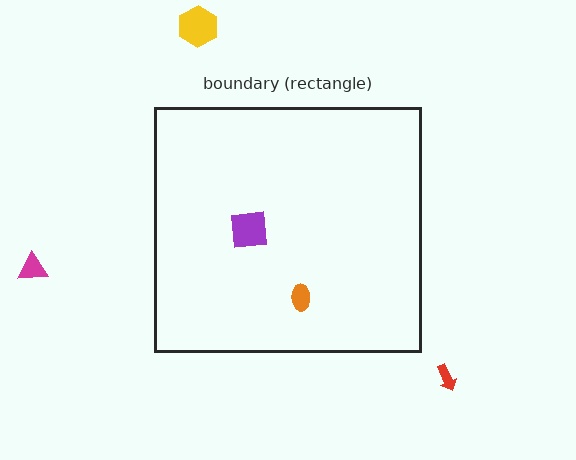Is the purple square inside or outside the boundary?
Inside.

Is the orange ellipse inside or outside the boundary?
Inside.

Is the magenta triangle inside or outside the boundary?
Outside.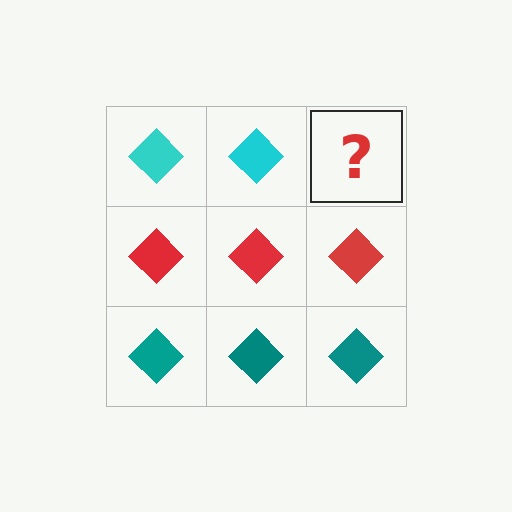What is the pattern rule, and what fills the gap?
The rule is that each row has a consistent color. The gap should be filled with a cyan diamond.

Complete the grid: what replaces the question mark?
The question mark should be replaced with a cyan diamond.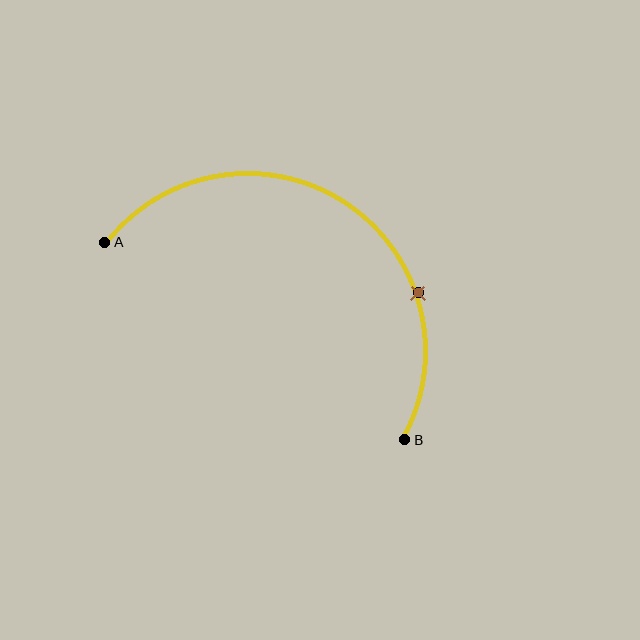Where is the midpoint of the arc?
The arc midpoint is the point on the curve farthest from the straight line joining A and B. It sits above that line.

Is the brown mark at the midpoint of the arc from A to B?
No. The brown mark lies on the arc but is closer to endpoint B. The arc midpoint would be at the point on the curve equidistant along the arc from both A and B.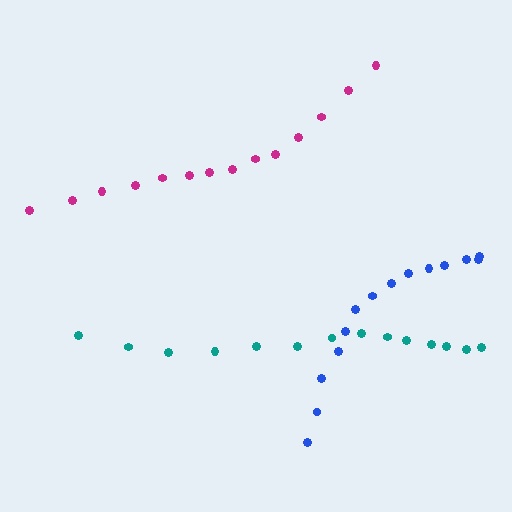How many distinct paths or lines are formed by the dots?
There are 3 distinct paths.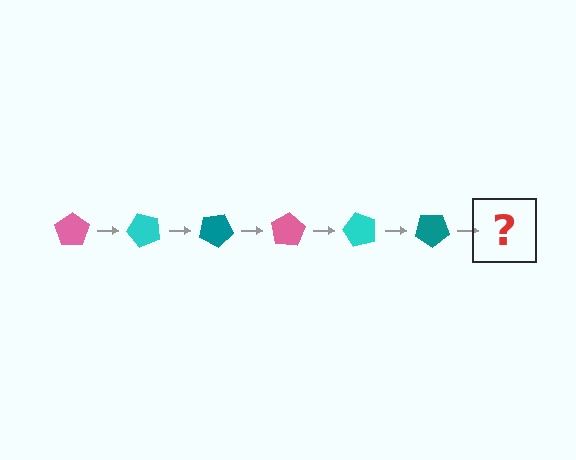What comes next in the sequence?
The next element should be a pink pentagon, rotated 300 degrees from the start.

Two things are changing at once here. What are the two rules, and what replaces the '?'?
The two rules are that it rotates 50 degrees each step and the color cycles through pink, cyan, and teal. The '?' should be a pink pentagon, rotated 300 degrees from the start.